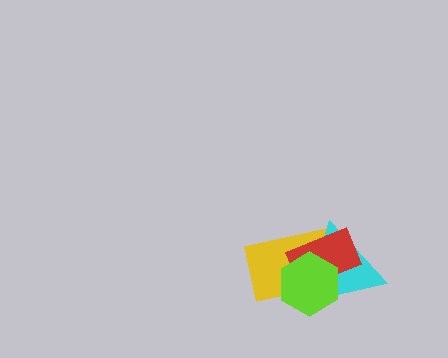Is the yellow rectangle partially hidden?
Yes, it is partially covered by another shape.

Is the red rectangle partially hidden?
Yes, it is partially covered by another shape.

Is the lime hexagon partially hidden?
No, no other shape covers it.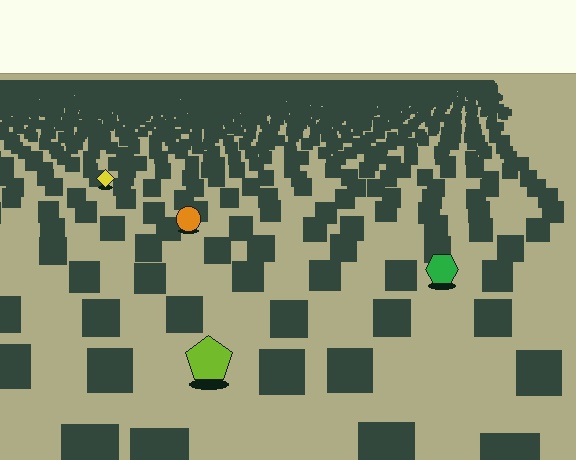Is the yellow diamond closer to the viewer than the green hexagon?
No. The green hexagon is closer — you can tell from the texture gradient: the ground texture is coarser near it.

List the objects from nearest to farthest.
From nearest to farthest: the lime pentagon, the green hexagon, the orange circle, the yellow diamond.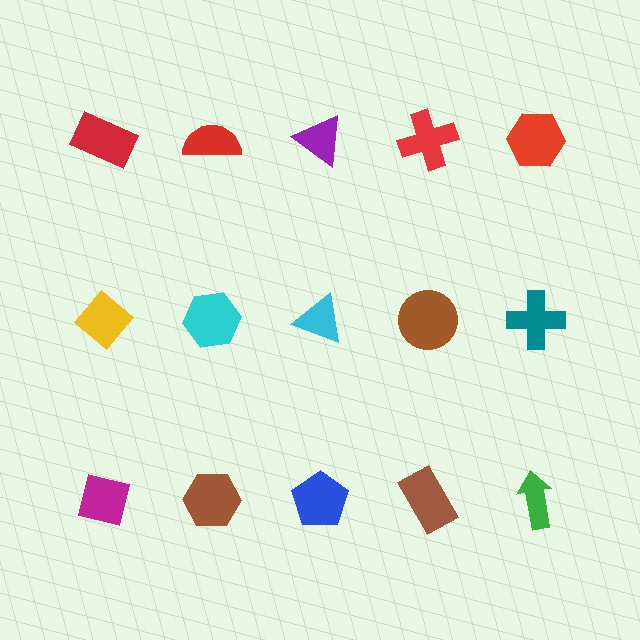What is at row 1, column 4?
A red cross.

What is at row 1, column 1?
A red rectangle.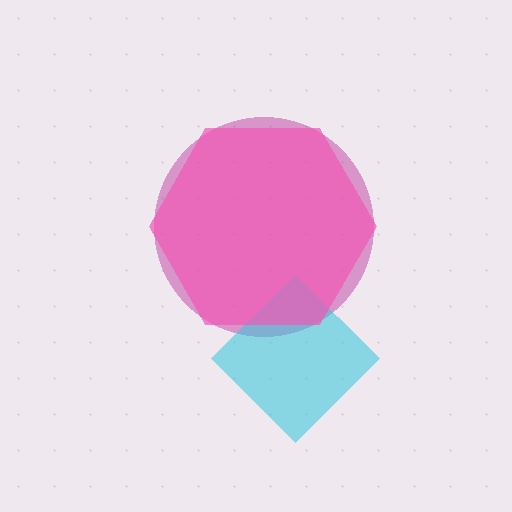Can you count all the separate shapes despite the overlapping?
Yes, there are 3 separate shapes.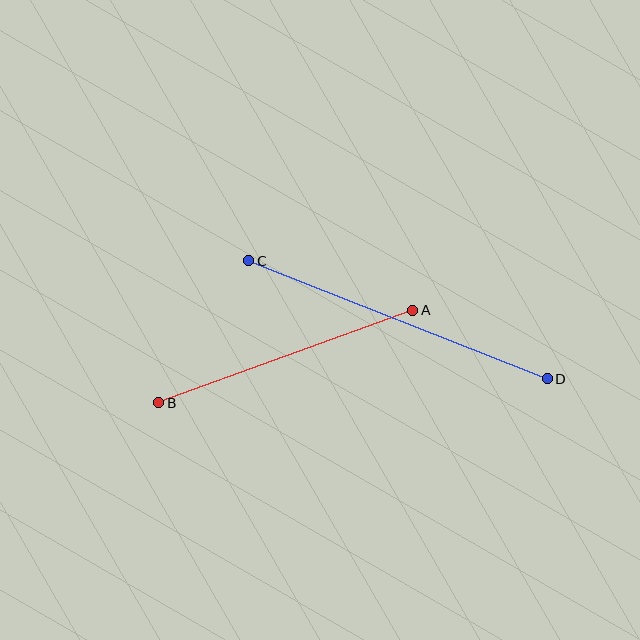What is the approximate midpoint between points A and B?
The midpoint is at approximately (286, 357) pixels.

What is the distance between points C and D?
The distance is approximately 321 pixels.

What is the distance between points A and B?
The distance is approximately 271 pixels.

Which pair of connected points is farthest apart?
Points C and D are farthest apart.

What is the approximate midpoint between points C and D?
The midpoint is at approximately (398, 320) pixels.